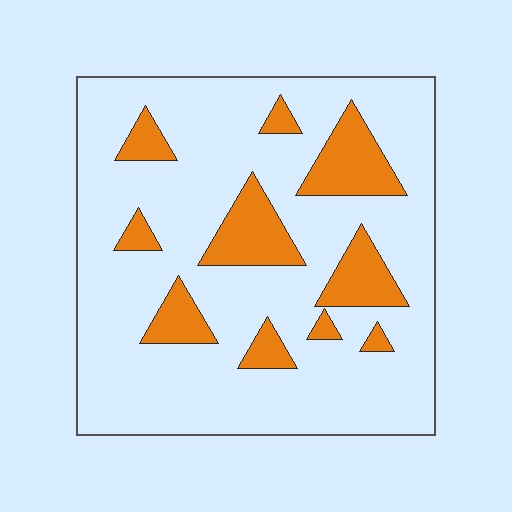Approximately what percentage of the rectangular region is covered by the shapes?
Approximately 20%.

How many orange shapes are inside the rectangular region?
10.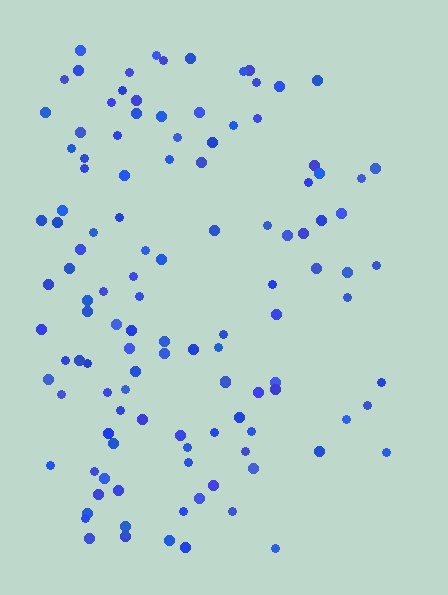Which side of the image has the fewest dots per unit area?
The right.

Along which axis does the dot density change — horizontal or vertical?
Horizontal.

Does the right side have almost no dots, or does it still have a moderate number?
Still a moderate number, just noticeably fewer than the left.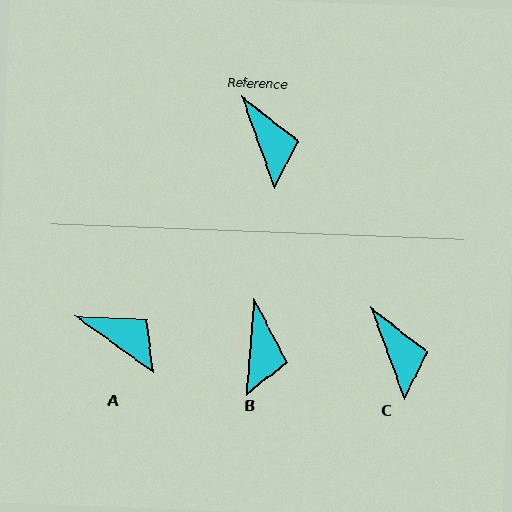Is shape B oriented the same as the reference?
No, it is off by about 25 degrees.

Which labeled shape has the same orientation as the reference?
C.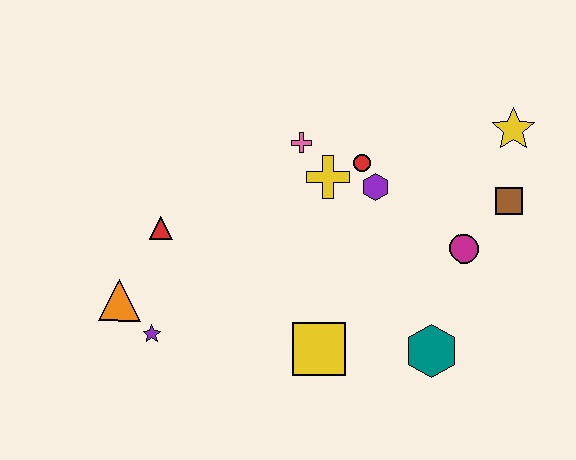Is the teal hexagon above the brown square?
No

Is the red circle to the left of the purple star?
No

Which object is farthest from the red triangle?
The yellow star is farthest from the red triangle.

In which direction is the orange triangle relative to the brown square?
The orange triangle is to the left of the brown square.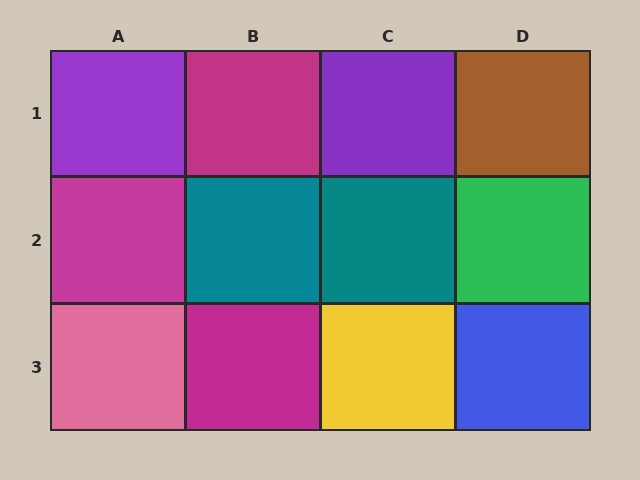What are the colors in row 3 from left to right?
Pink, magenta, yellow, blue.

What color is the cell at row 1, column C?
Purple.